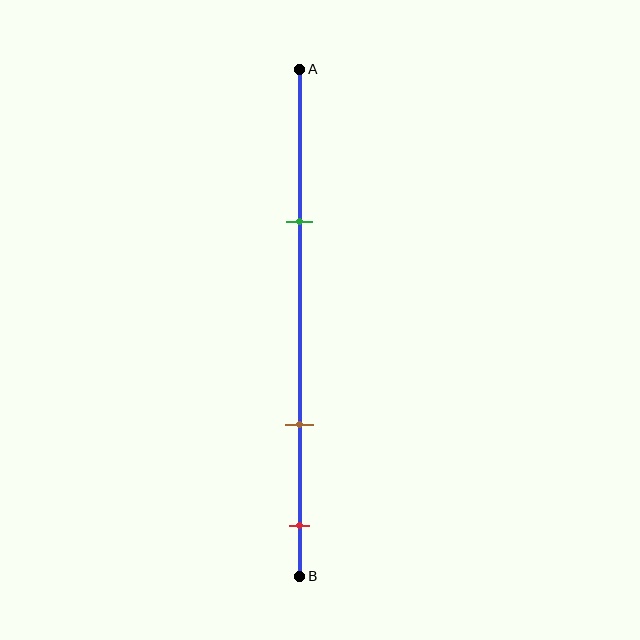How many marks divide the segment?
There are 3 marks dividing the segment.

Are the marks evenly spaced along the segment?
No, the marks are not evenly spaced.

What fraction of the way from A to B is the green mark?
The green mark is approximately 30% (0.3) of the way from A to B.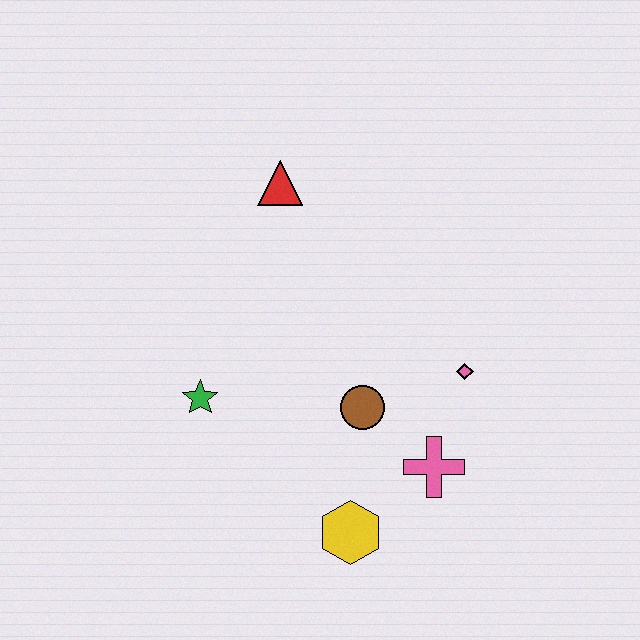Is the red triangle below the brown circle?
No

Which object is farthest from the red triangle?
The yellow hexagon is farthest from the red triangle.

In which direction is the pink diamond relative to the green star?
The pink diamond is to the right of the green star.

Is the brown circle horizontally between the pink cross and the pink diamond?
No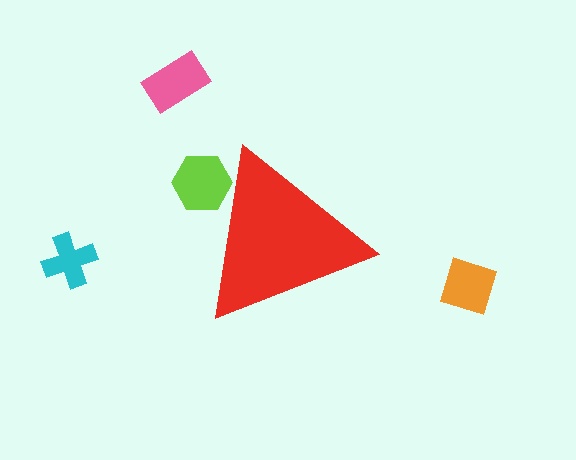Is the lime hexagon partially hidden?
Yes, the lime hexagon is partially hidden behind the red triangle.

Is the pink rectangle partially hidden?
No, the pink rectangle is fully visible.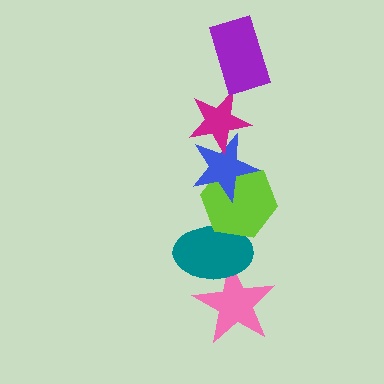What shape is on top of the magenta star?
The purple rectangle is on top of the magenta star.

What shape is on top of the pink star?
The teal ellipse is on top of the pink star.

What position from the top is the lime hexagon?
The lime hexagon is 4th from the top.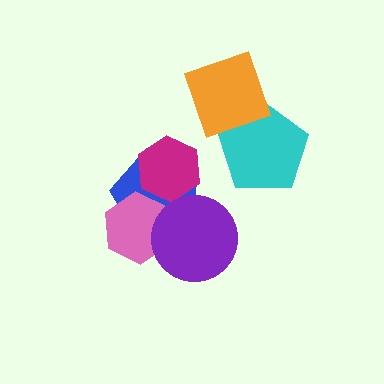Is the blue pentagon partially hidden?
Yes, it is partially covered by another shape.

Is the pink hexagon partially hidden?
Yes, it is partially covered by another shape.